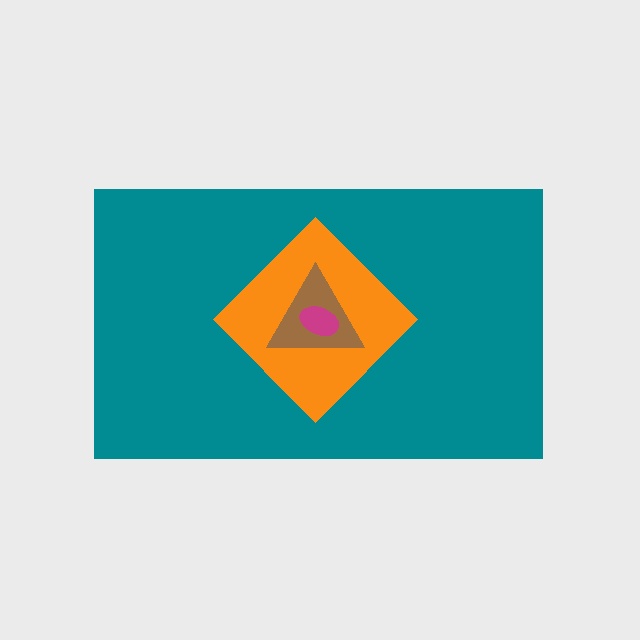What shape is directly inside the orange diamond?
The brown triangle.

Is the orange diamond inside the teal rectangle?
Yes.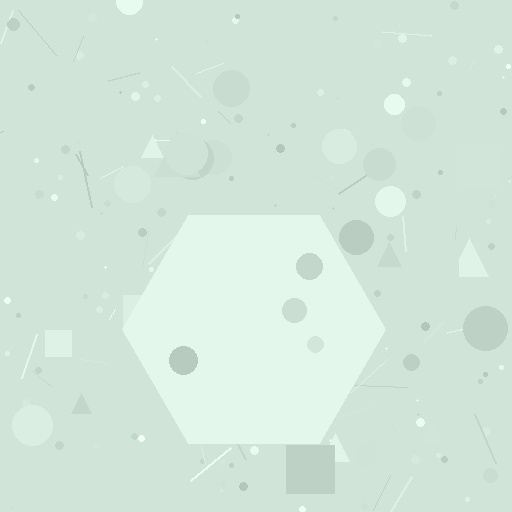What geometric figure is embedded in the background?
A hexagon is embedded in the background.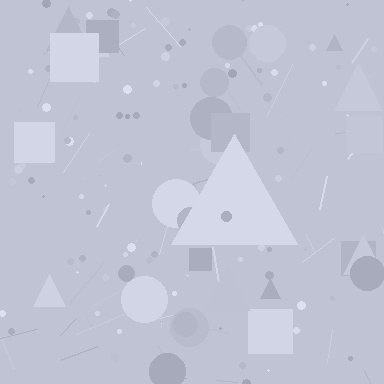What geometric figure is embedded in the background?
A triangle is embedded in the background.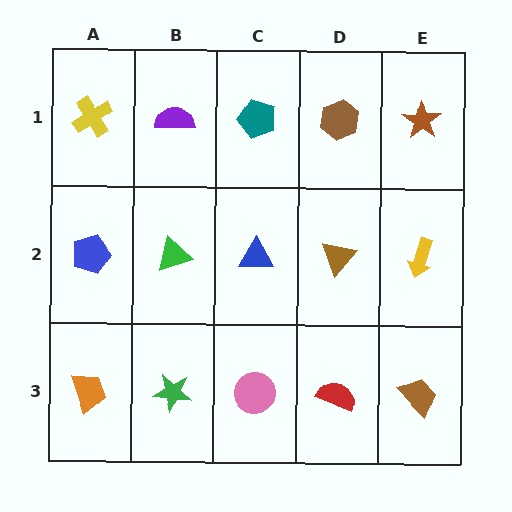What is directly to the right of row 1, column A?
A purple semicircle.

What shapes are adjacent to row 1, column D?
A brown triangle (row 2, column D), a teal pentagon (row 1, column C), a brown star (row 1, column E).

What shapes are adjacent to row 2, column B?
A purple semicircle (row 1, column B), a green star (row 3, column B), a blue pentagon (row 2, column A), a blue triangle (row 2, column C).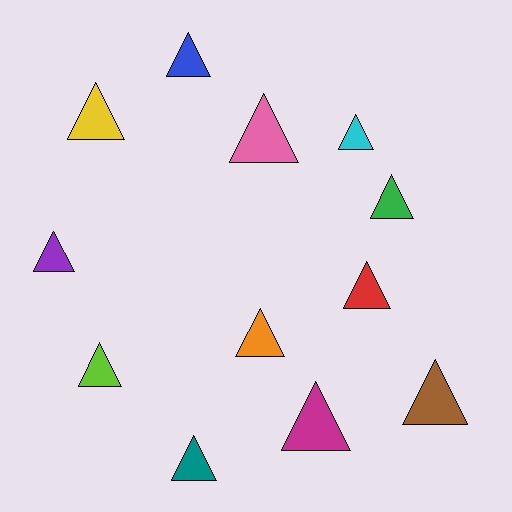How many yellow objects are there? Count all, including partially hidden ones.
There is 1 yellow object.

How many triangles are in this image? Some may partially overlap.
There are 12 triangles.